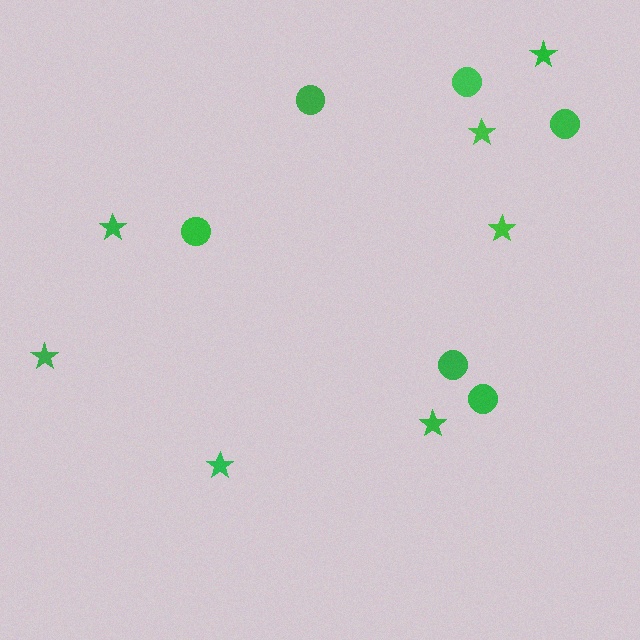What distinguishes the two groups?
There are 2 groups: one group of circles (6) and one group of stars (7).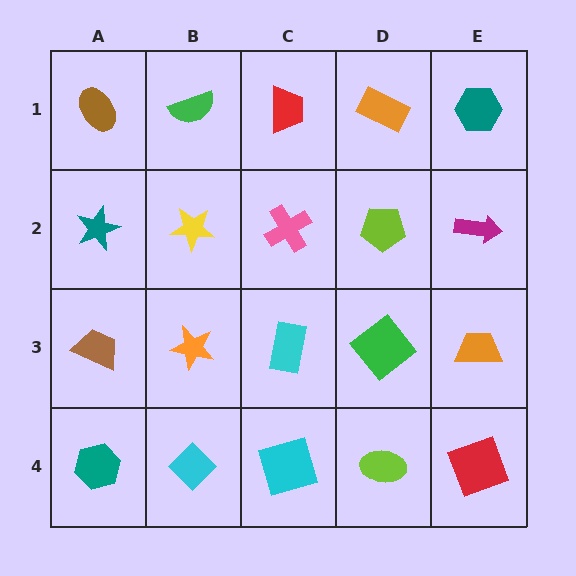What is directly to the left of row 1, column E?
An orange rectangle.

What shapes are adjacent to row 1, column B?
A yellow star (row 2, column B), a brown ellipse (row 1, column A), a red trapezoid (row 1, column C).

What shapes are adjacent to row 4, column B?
An orange star (row 3, column B), a teal hexagon (row 4, column A), a cyan square (row 4, column C).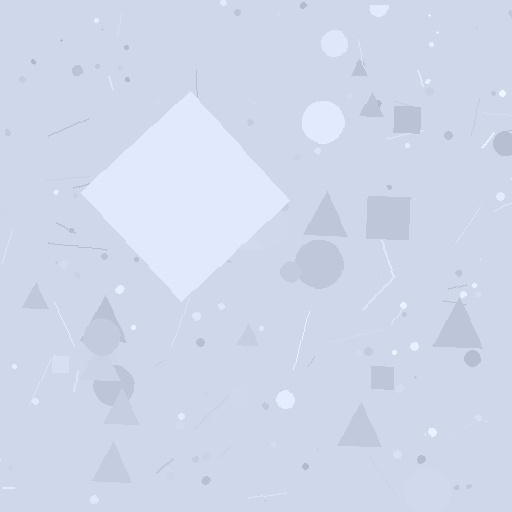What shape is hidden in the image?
A diamond is hidden in the image.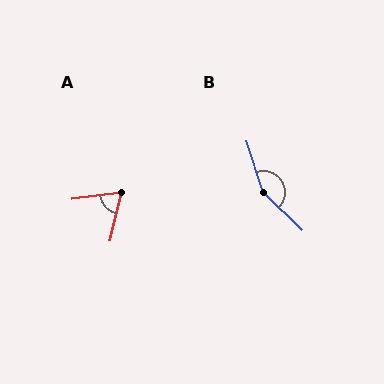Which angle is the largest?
B, at approximately 152 degrees.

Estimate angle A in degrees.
Approximately 70 degrees.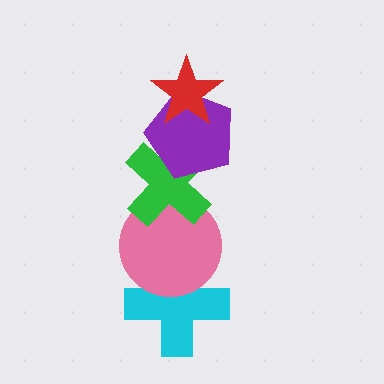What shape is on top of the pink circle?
The green cross is on top of the pink circle.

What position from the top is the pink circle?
The pink circle is 4th from the top.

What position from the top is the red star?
The red star is 1st from the top.